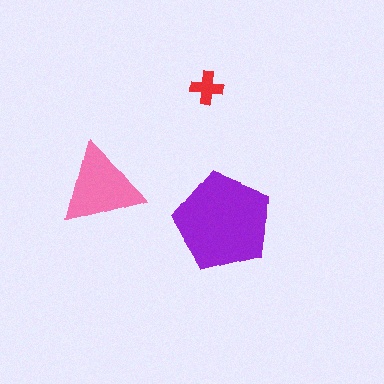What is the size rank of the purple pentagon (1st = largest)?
1st.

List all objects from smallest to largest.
The red cross, the pink triangle, the purple pentagon.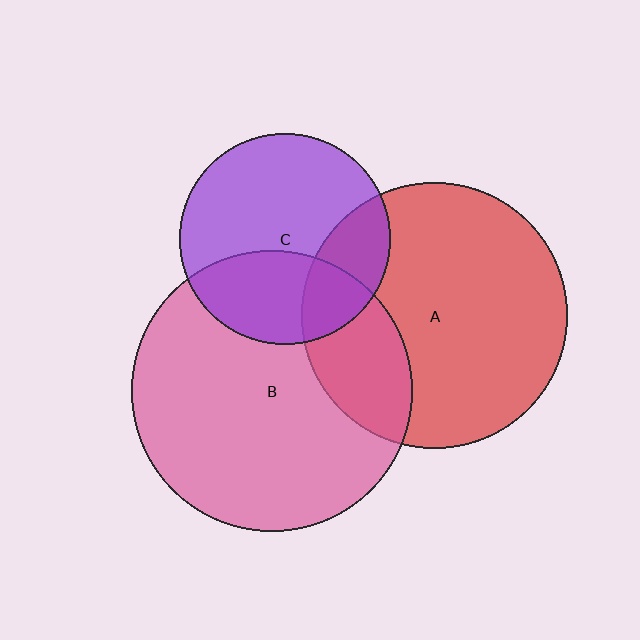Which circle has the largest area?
Circle B (pink).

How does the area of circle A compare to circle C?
Approximately 1.6 times.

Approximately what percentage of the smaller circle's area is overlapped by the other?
Approximately 35%.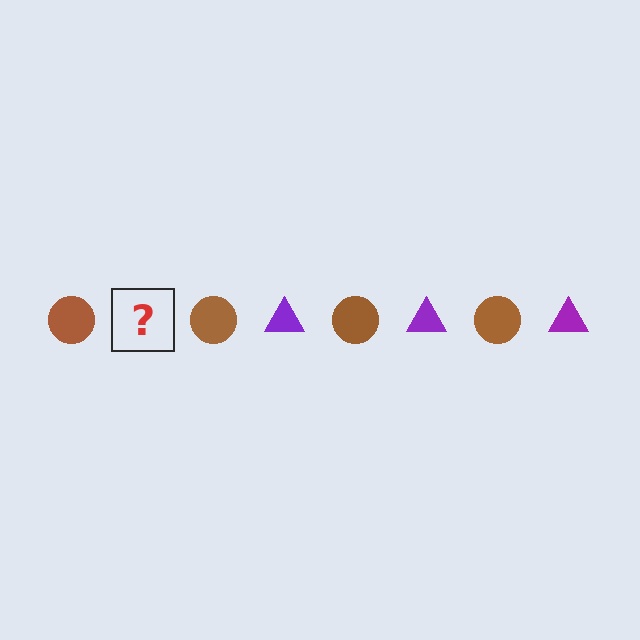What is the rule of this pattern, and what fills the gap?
The rule is that the pattern alternates between brown circle and purple triangle. The gap should be filled with a purple triangle.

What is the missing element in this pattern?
The missing element is a purple triangle.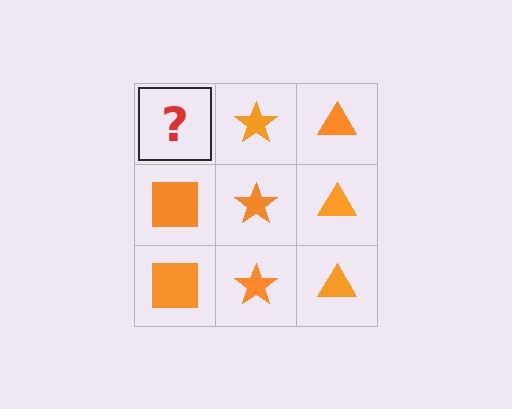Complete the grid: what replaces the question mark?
The question mark should be replaced with an orange square.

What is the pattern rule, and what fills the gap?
The rule is that each column has a consistent shape. The gap should be filled with an orange square.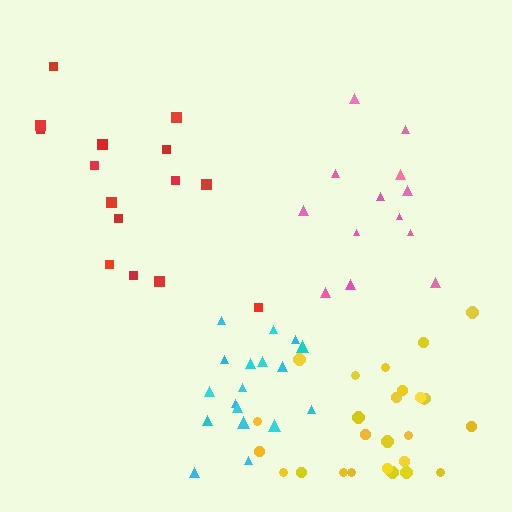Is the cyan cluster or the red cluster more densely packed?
Cyan.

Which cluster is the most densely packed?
Cyan.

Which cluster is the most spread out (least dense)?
Red.